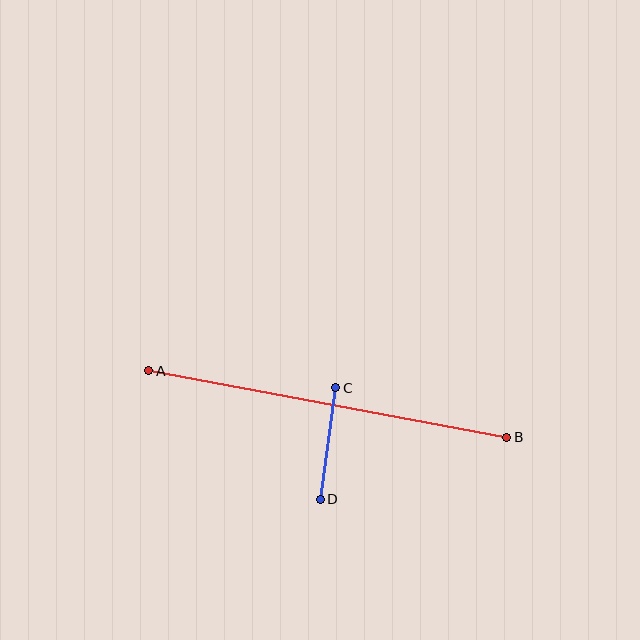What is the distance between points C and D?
The distance is approximately 113 pixels.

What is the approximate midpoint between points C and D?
The midpoint is at approximately (328, 444) pixels.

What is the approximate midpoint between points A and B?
The midpoint is at approximately (328, 404) pixels.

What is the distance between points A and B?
The distance is approximately 364 pixels.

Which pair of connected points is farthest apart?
Points A and B are farthest apart.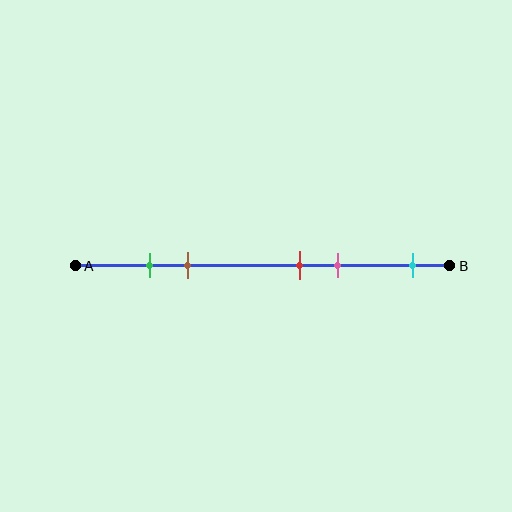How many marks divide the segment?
There are 5 marks dividing the segment.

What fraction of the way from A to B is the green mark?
The green mark is approximately 20% (0.2) of the way from A to B.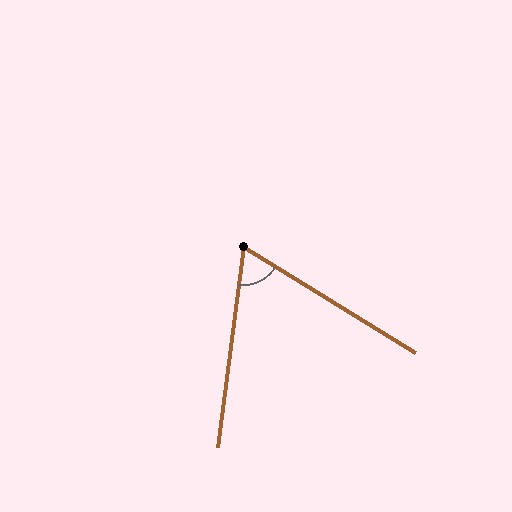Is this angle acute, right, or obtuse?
It is acute.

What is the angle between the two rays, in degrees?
Approximately 66 degrees.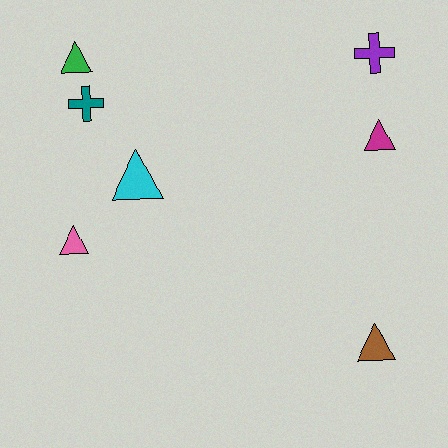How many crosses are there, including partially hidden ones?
There are 2 crosses.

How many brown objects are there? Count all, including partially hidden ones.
There is 1 brown object.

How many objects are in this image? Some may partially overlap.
There are 7 objects.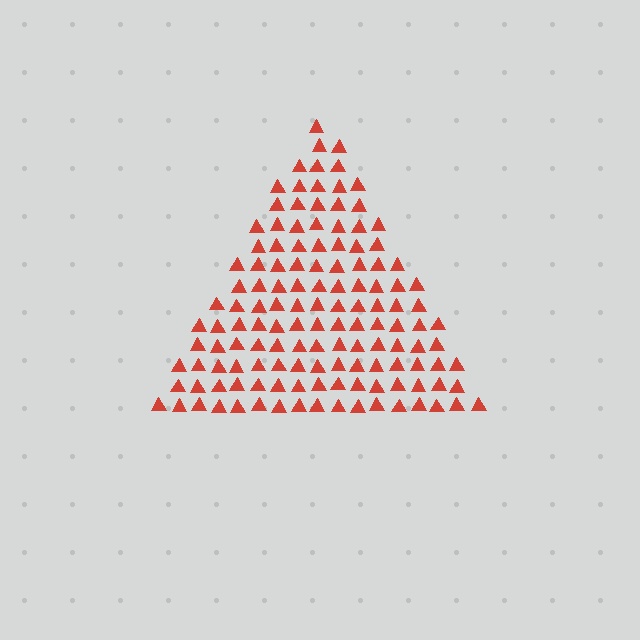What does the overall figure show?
The overall figure shows a triangle.